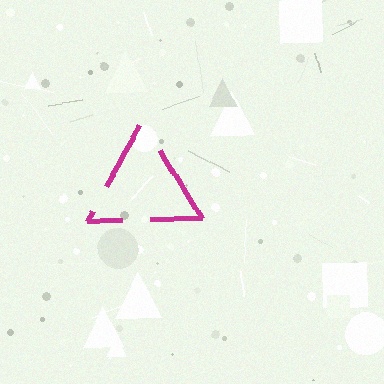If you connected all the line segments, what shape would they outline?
They would outline a triangle.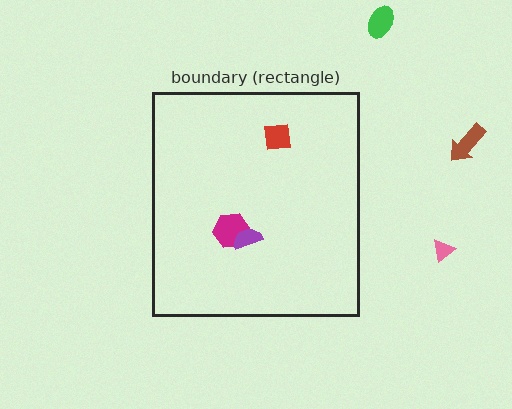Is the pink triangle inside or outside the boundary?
Outside.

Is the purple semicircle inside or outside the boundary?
Inside.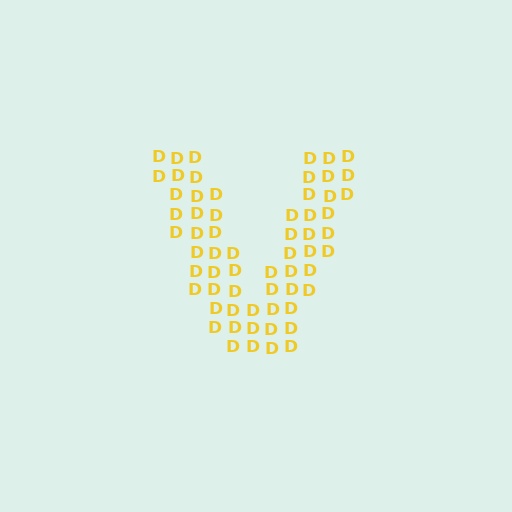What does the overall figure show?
The overall figure shows the letter V.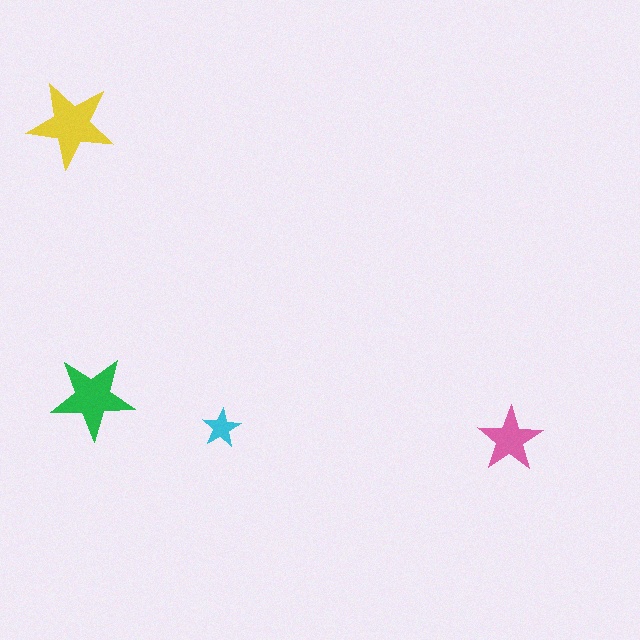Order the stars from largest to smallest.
the yellow one, the green one, the pink one, the cyan one.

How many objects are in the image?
There are 4 objects in the image.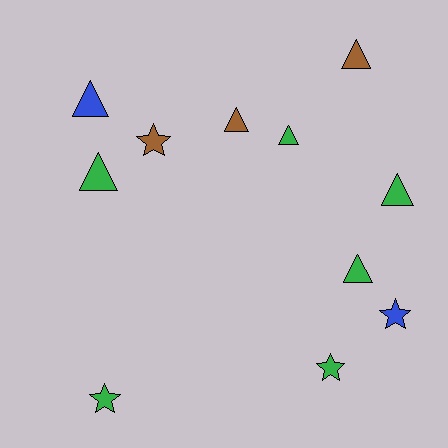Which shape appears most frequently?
Triangle, with 7 objects.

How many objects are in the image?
There are 11 objects.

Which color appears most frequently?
Green, with 6 objects.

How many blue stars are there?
There is 1 blue star.